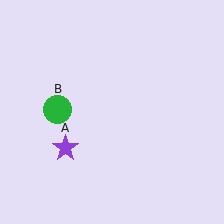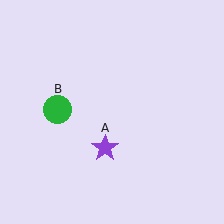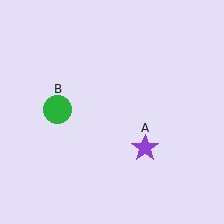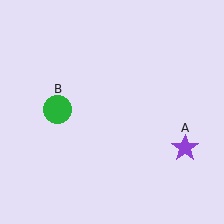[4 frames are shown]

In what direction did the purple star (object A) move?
The purple star (object A) moved right.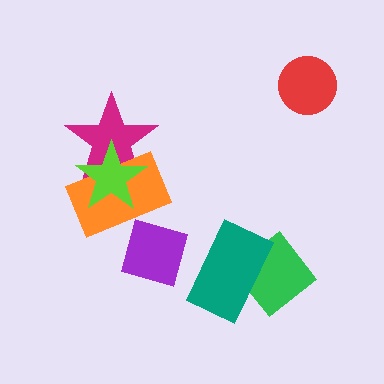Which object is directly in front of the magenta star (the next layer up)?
The orange rectangle is directly in front of the magenta star.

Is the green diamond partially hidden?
Yes, it is partially covered by another shape.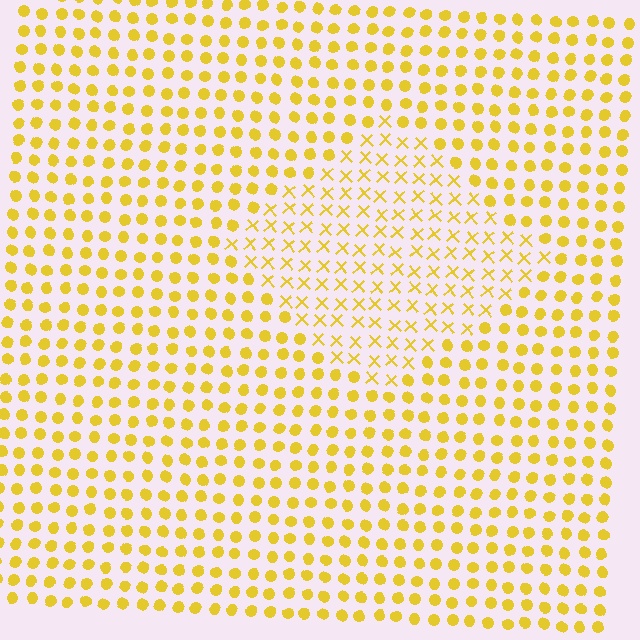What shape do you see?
I see a diamond.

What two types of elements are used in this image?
The image uses X marks inside the diamond region and circles outside it.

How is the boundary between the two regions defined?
The boundary is defined by a change in element shape: X marks inside vs. circles outside. All elements share the same color and spacing.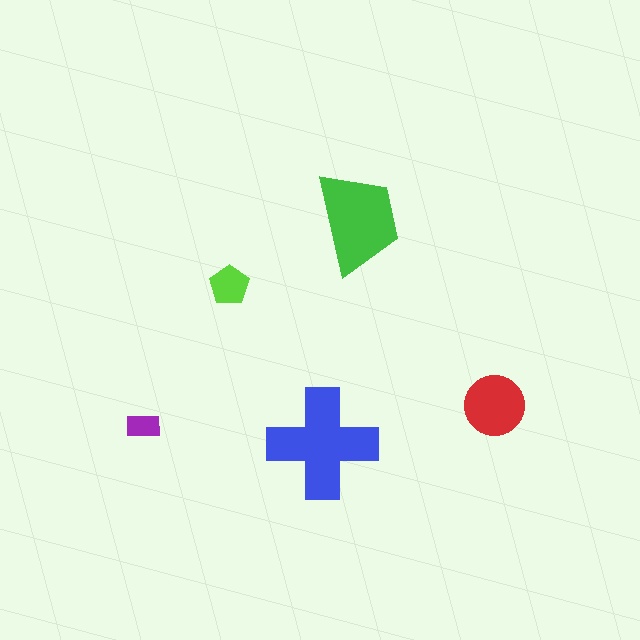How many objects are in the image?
There are 5 objects in the image.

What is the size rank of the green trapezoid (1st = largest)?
2nd.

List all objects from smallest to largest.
The purple rectangle, the lime pentagon, the red circle, the green trapezoid, the blue cross.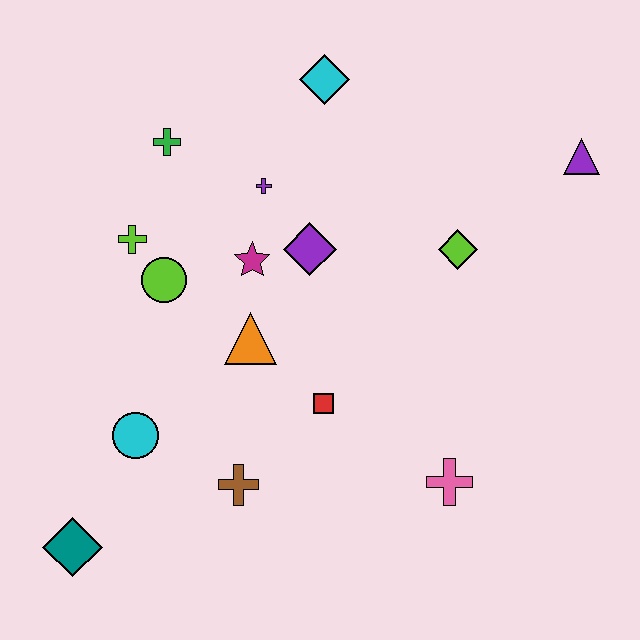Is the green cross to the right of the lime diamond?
No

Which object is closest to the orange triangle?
The magenta star is closest to the orange triangle.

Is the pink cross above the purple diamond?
No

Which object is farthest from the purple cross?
The teal diamond is farthest from the purple cross.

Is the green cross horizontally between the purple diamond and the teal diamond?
Yes